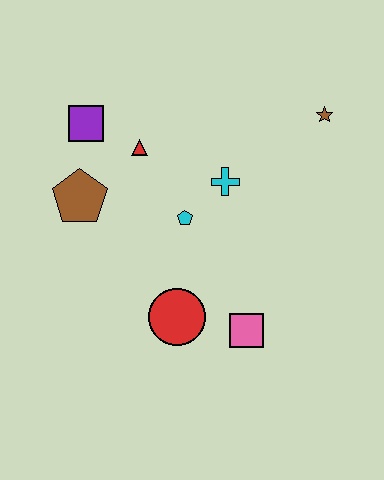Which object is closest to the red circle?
The pink square is closest to the red circle.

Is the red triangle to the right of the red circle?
No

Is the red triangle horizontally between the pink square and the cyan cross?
No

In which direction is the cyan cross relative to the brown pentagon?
The cyan cross is to the right of the brown pentagon.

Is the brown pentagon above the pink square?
Yes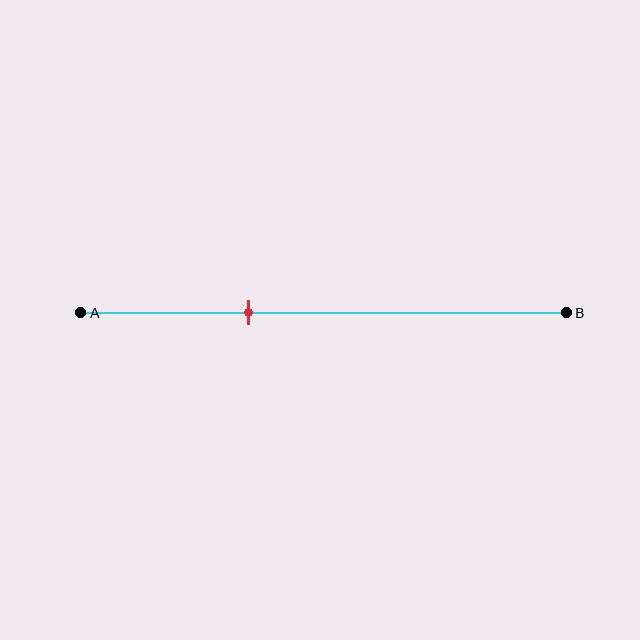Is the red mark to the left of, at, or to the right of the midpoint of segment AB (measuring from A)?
The red mark is to the left of the midpoint of segment AB.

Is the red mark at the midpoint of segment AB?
No, the mark is at about 35% from A, not at the 50% midpoint.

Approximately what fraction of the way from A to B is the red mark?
The red mark is approximately 35% of the way from A to B.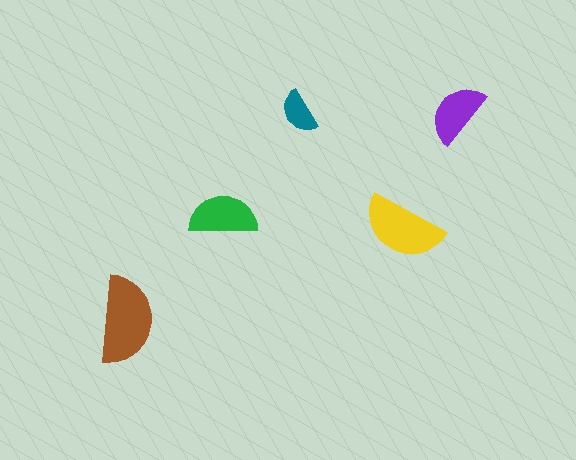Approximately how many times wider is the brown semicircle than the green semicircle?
About 1.5 times wider.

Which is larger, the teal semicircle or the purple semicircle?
The purple one.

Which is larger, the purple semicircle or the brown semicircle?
The brown one.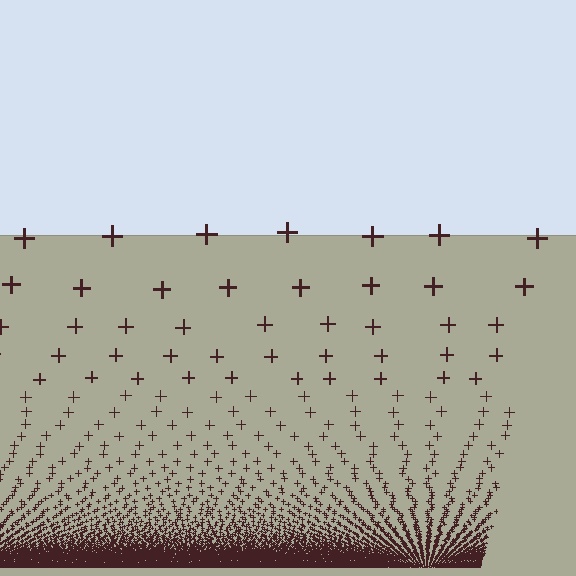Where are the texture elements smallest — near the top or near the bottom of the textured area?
Near the bottom.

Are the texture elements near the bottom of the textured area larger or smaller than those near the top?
Smaller. The gradient is inverted — elements near the bottom are smaller and denser.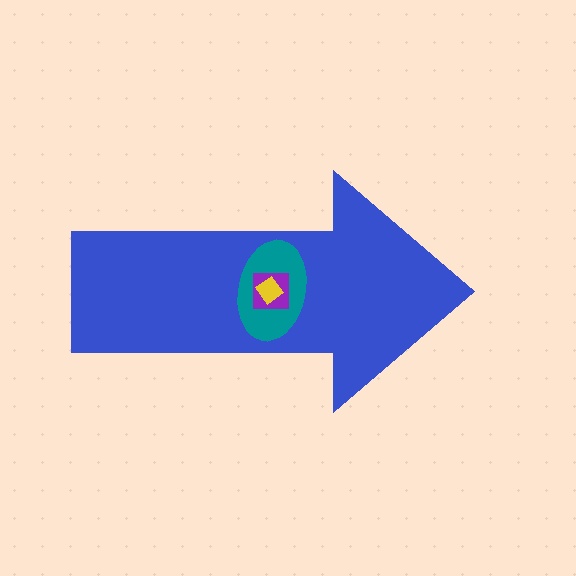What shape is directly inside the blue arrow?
The teal ellipse.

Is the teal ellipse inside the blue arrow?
Yes.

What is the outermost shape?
The blue arrow.